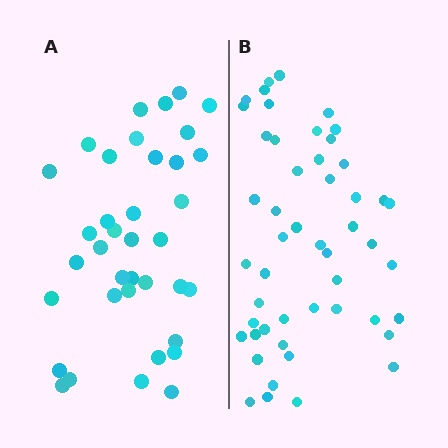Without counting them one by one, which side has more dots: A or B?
Region B (the right region) has more dots.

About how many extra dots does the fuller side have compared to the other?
Region B has approximately 15 more dots than region A.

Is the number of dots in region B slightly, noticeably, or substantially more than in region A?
Region B has noticeably more, but not dramatically so. The ratio is roughly 1.4 to 1.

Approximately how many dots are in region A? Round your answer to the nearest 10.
About 40 dots. (The exact count is 37, which rounds to 40.)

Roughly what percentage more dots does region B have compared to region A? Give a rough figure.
About 35% more.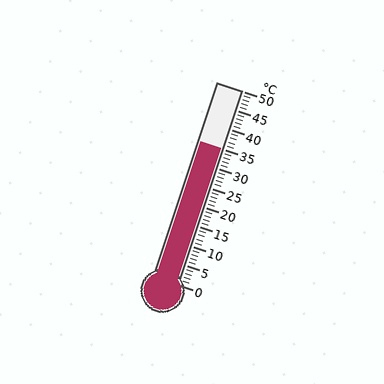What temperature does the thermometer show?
The thermometer shows approximately 35°C.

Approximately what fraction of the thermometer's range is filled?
The thermometer is filled to approximately 70% of its range.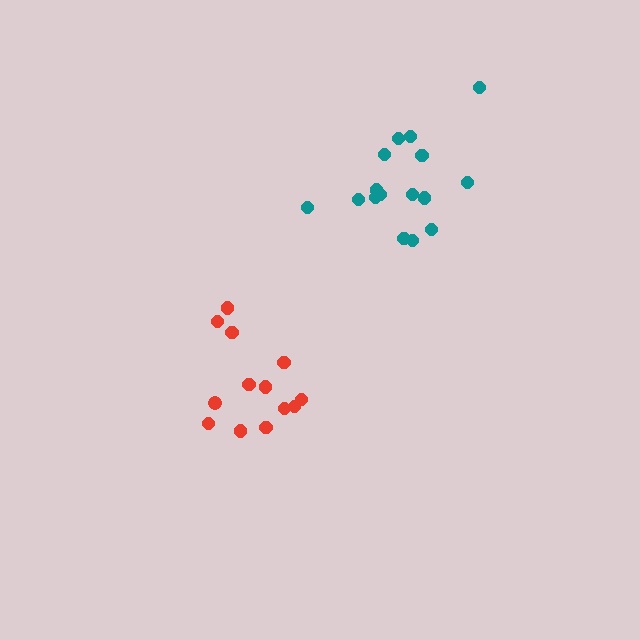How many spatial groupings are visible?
There are 2 spatial groupings.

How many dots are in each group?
Group 1: 16 dots, Group 2: 13 dots (29 total).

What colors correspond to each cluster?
The clusters are colored: teal, red.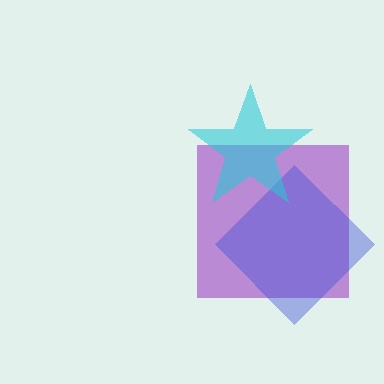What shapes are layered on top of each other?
The layered shapes are: a purple square, a blue diamond, a cyan star.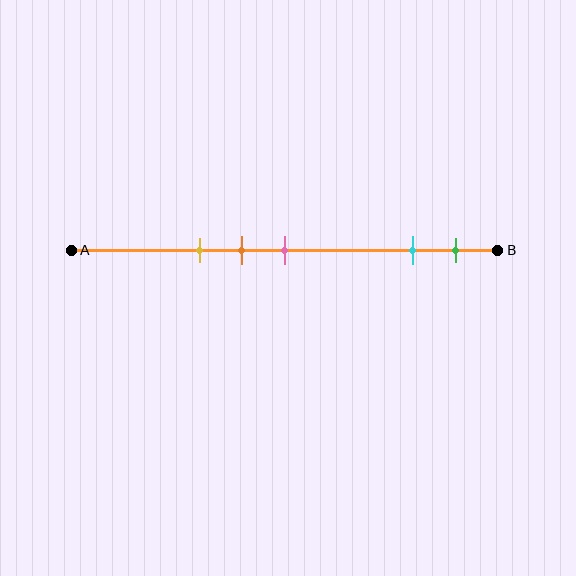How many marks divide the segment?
There are 5 marks dividing the segment.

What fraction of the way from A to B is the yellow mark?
The yellow mark is approximately 30% (0.3) of the way from A to B.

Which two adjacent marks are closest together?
The orange and pink marks are the closest adjacent pair.